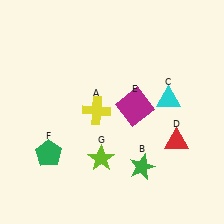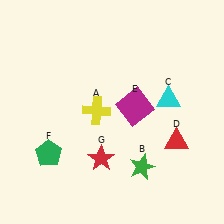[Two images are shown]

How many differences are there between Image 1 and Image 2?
There is 1 difference between the two images.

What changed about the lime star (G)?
In Image 1, G is lime. In Image 2, it changed to red.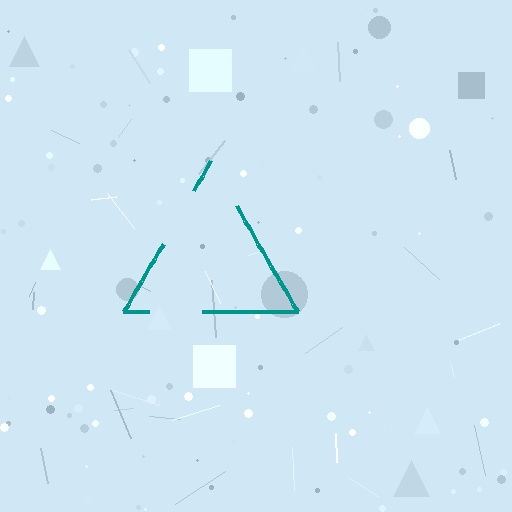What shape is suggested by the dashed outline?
The dashed outline suggests a triangle.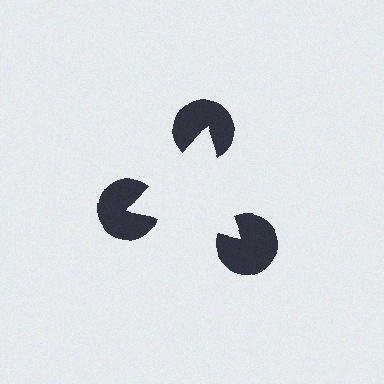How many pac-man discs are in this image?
There are 3 — one at each vertex of the illusory triangle.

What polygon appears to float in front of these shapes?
An illusory triangle — its edges are inferred from the aligned wedge cuts in the pac-man discs, not physically drawn.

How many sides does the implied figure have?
3 sides.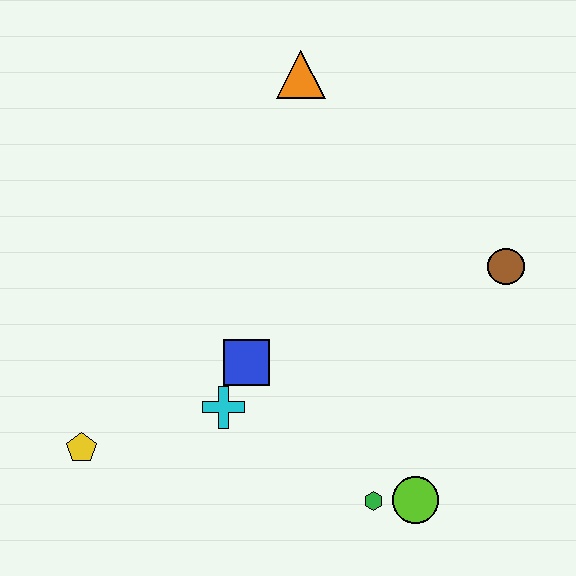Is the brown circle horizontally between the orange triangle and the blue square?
No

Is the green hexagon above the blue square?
No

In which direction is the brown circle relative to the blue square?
The brown circle is to the right of the blue square.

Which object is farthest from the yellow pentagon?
The brown circle is farthest from the yellow pentagon.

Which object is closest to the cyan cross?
The blue square is closest to the cyan cross.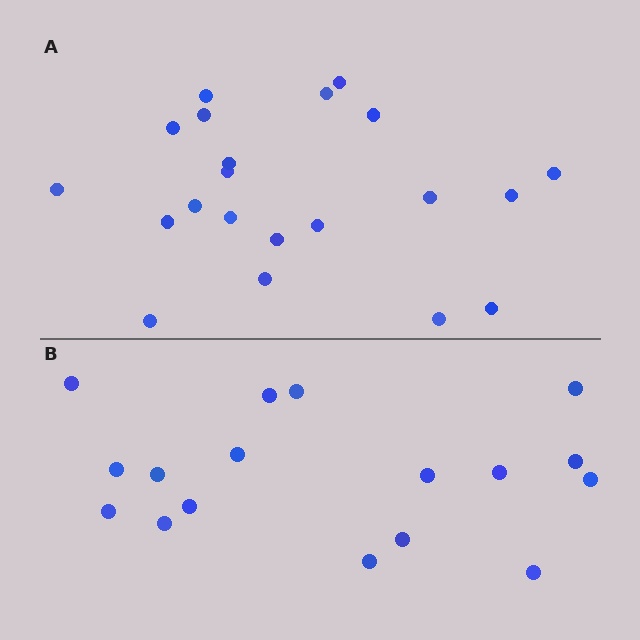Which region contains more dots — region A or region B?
Region A (the top region) has more dots.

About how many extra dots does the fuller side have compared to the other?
Region A has about 4 more dots than region B.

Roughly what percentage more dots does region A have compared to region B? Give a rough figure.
About 25% more.